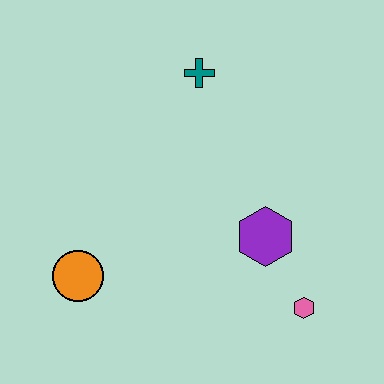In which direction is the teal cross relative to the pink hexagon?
The teal cross is above the pink hexagon.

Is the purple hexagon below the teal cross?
Yes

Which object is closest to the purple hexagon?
The pink hexagon is closest to the purple hexagon.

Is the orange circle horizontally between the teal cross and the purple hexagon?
No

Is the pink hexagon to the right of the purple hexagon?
Yes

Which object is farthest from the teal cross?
The pink hexagon is farthest from the teal cross.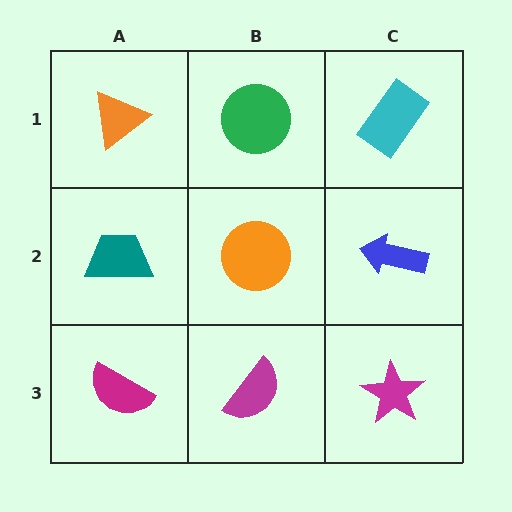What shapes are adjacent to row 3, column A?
A teal trapezoid (row 2, column A), a magenta semicircle (row 3, column B).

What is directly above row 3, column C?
A blue arrow.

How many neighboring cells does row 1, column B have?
3.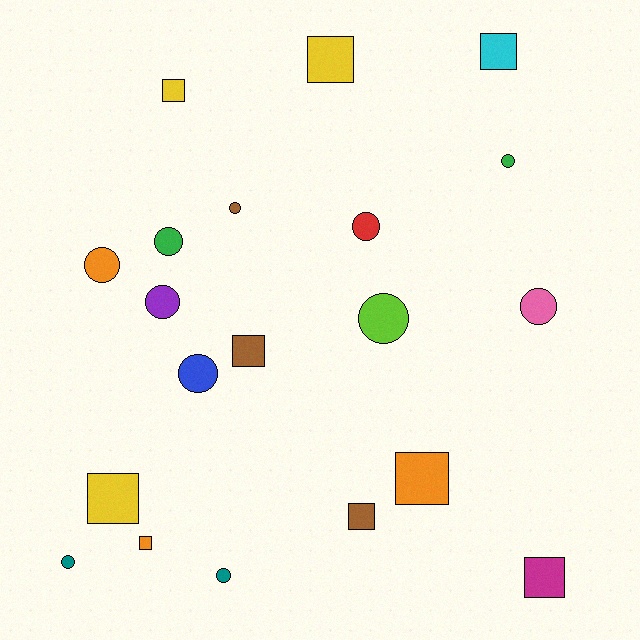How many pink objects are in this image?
There is 1 pink object.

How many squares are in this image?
There are 9 squares.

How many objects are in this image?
There are 20 objects.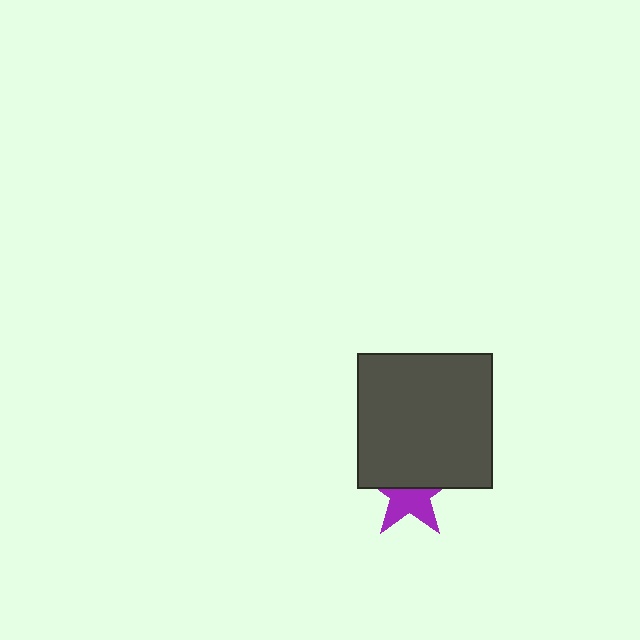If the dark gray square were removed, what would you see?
You would see the complete purple star.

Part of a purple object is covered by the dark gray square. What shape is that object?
It is a star.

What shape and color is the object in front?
The object in front is a dark gray square.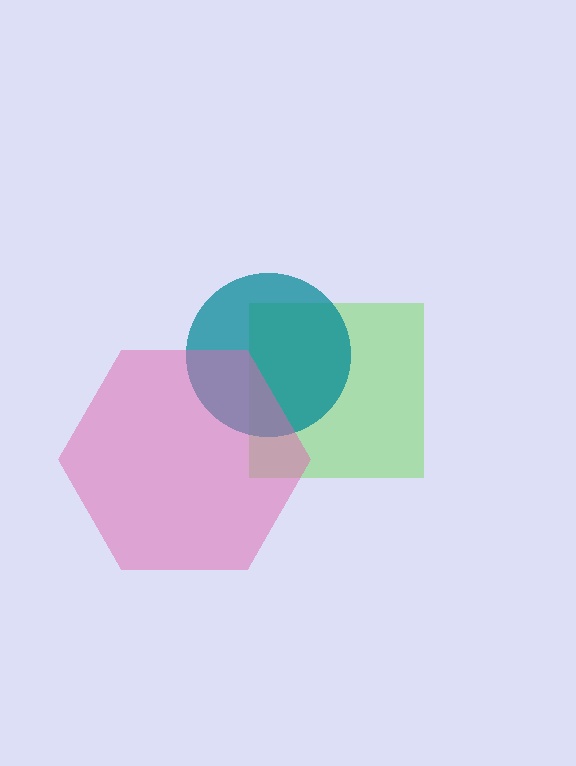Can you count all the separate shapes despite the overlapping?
Yes, there are 3 separate shapes.